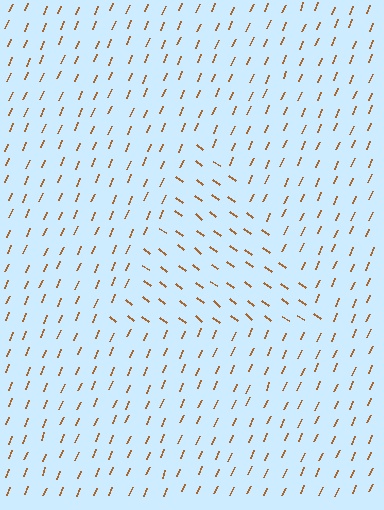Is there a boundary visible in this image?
Yes, there is a texture boundary formed by a change in line orientation.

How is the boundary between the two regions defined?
The boundary is defined purely by a change in line orientation (approximately 76 degrees difference). All lines are the same color and thickness.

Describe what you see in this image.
The image is filled with small brown line segments. A triangle region in the image has lines oriented differently from the surrounding lines, creating a visible texture boundary.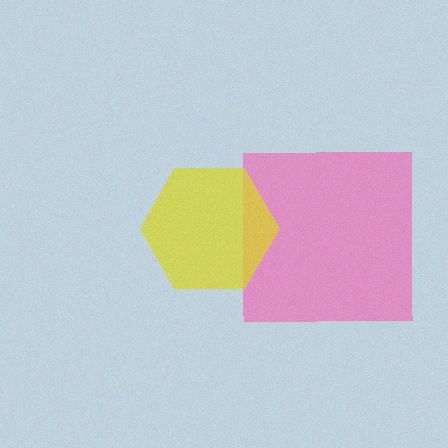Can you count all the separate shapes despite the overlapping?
Yes, there are 2 separate shapes.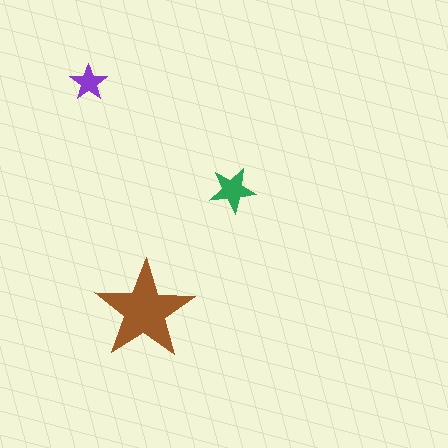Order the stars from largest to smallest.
the brown one, the green one, the purple one.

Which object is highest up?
The purple star is topmost.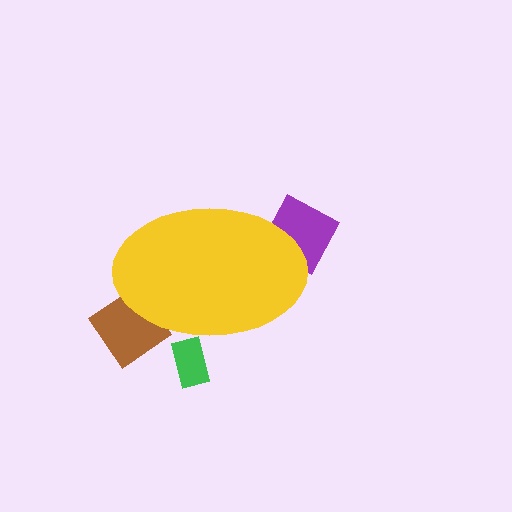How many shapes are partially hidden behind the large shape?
3 shapes are partially hidden.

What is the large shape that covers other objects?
A yellow ellipse.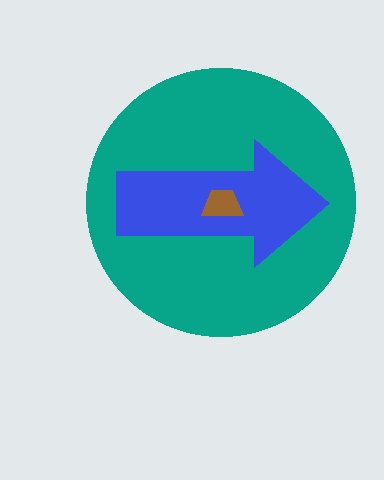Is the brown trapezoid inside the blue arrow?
Yes.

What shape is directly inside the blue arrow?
The brown trapezoid.